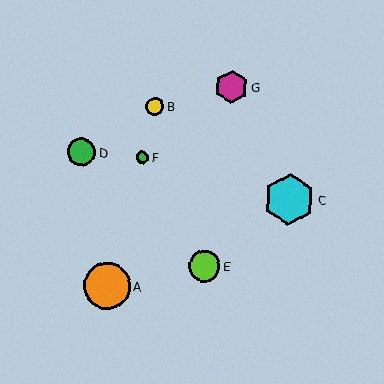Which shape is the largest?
The cyan hexagon (labeled C) is the largest.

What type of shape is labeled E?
Shape E is a lime circle.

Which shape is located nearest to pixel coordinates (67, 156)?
The green circle (labeled D) at (81, 152) is nearest to that location.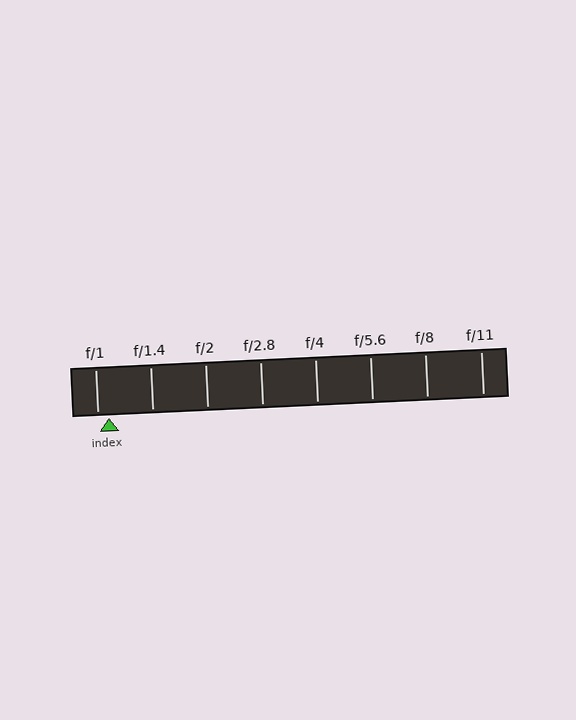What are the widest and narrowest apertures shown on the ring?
The widest aperture shown is f/1 and the narrowest is f/11.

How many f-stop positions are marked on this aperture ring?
There are 8 f-stop positions marked.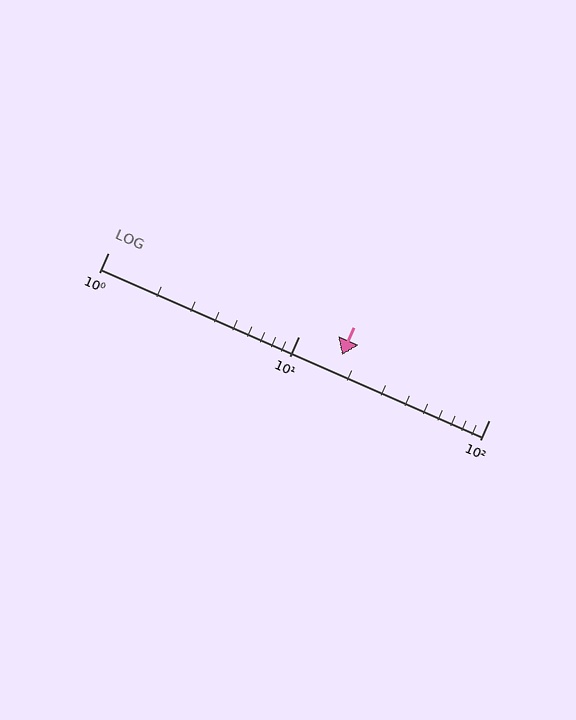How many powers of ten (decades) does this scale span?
The scale spans 2 decades, from 1 to 100.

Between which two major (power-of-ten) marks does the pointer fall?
The pointer is between 10 and 100.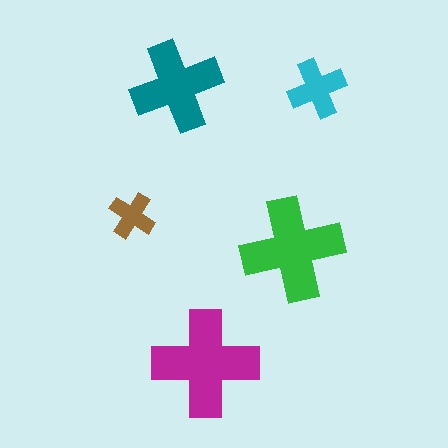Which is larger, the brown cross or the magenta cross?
The magenta one.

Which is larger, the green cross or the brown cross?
The green one.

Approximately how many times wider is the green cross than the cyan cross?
About 2 times wider.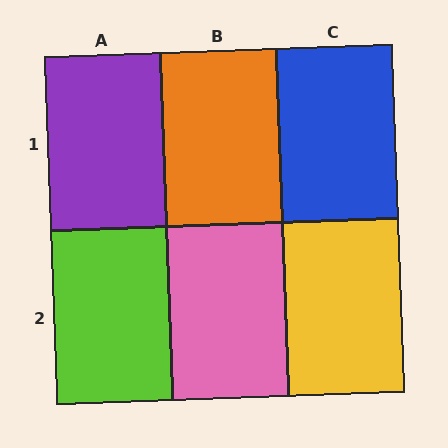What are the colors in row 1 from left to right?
Purple, orange, blue.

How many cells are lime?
1 cell is lime.